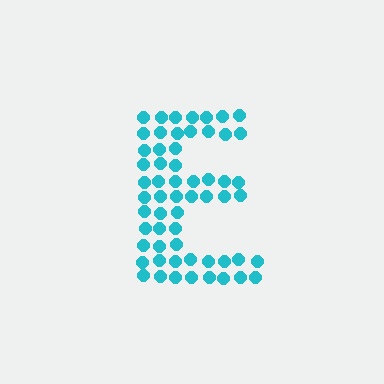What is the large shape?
The large shape is the letter E.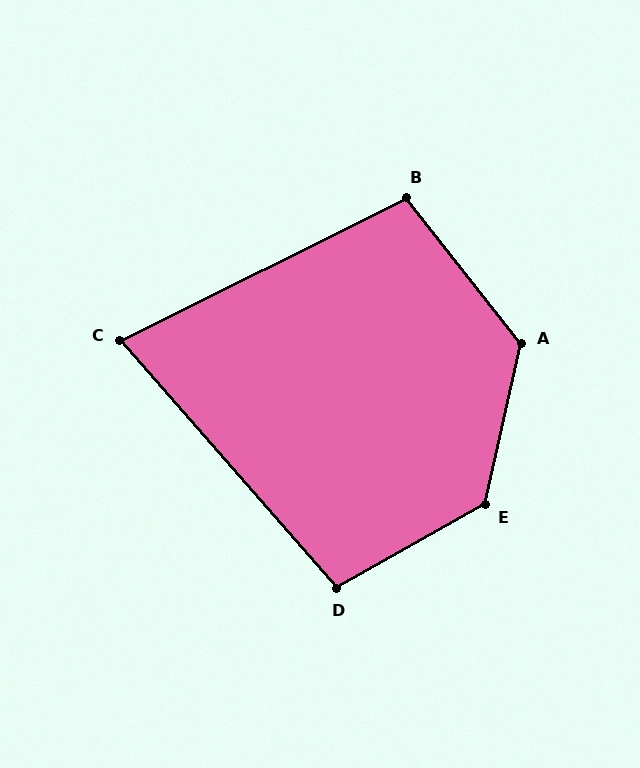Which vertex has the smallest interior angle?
C, at approximately 75 degrees.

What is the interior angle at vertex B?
Approximately 102 degrees (obtuse).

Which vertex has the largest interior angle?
E, at approximately 132 degrees.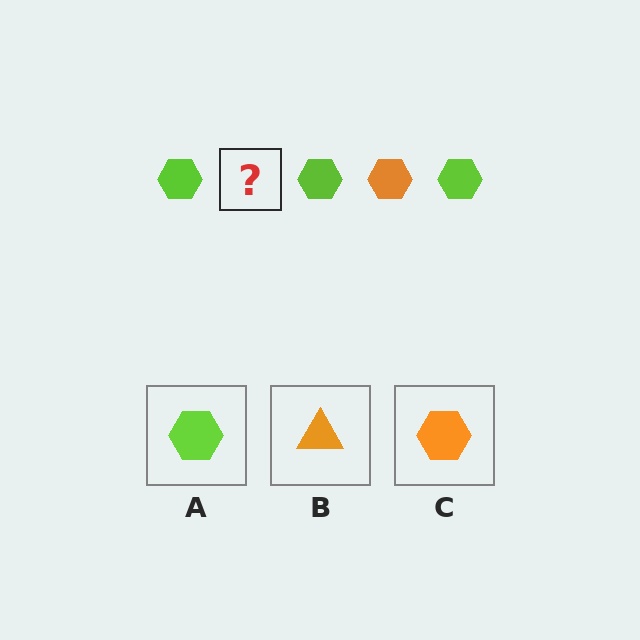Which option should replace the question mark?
Option C.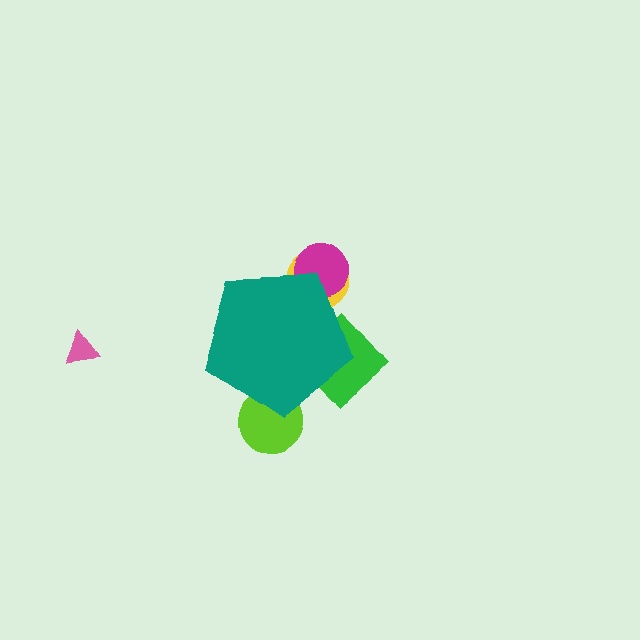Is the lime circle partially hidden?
Yes, the lime circle is partially hidden behind the teal pentagon.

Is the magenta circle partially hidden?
Yes, the magenta circle is partially hidden behind the teal pentagon.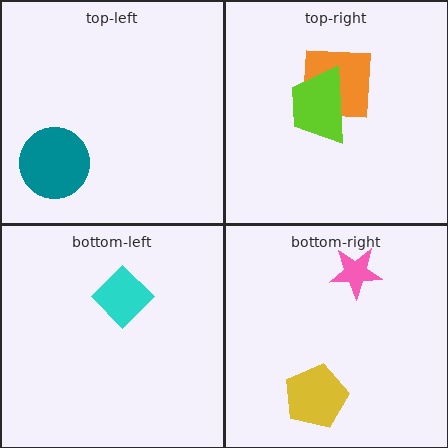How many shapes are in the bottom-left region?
1.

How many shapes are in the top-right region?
2.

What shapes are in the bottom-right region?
The yellow pentagon, the pink star.